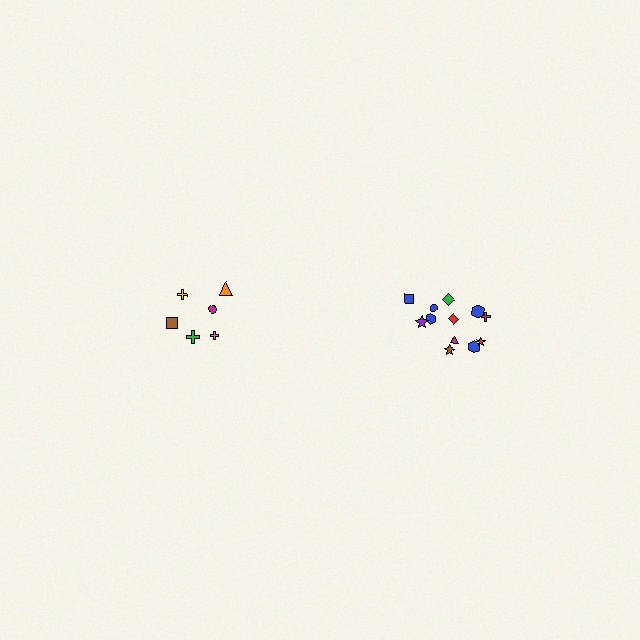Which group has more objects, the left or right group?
The right group.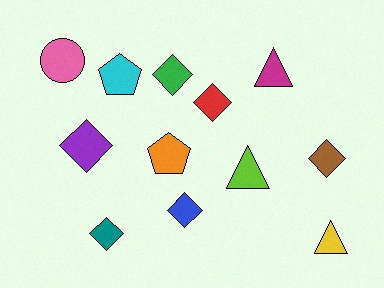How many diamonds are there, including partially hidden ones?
There are 6 diamonds.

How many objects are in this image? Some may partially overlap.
There are 12 objects.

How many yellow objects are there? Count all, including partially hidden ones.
There is 1 yellow object.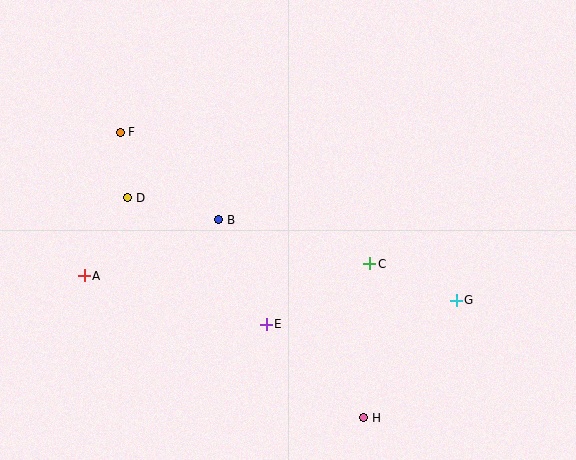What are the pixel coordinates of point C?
Point C is at (370, 264).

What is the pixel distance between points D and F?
The distance between D and F is 66 pixels.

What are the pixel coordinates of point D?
Point D is at (128, 198).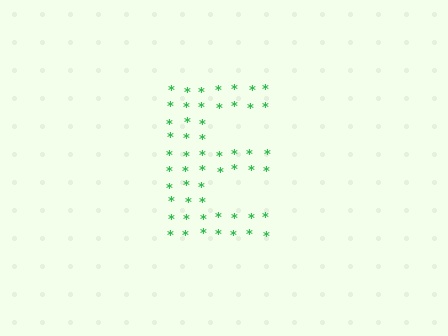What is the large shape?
The large shape is the letter E.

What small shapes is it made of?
It is made of small asterisks.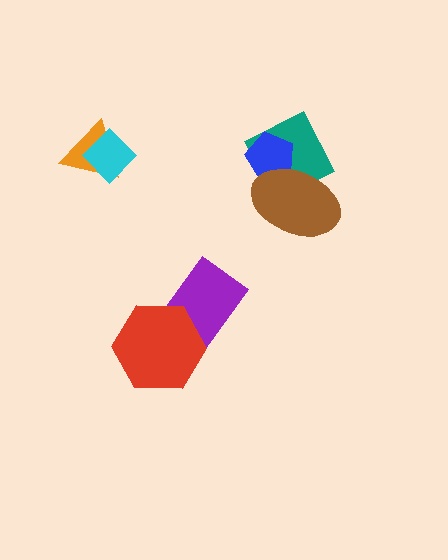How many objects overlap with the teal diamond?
2 objects overlap with the teal diamond.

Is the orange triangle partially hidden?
Yes, it is partially covered by another shape.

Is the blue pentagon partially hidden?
Yes, it is partially covered by another shape.